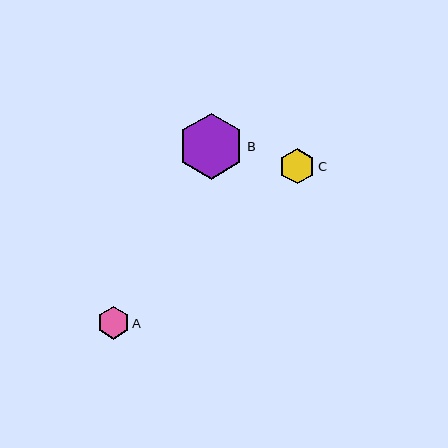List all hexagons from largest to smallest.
From largest to smallest: B, C, A.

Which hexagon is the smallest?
Hexagon A is the smallest with a size of approximately 33 pixels.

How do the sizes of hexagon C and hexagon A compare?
Hexagon C and hexagon A are approximately the same size.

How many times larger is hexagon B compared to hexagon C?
Hexagon B is approximately 1.9 times the size of hexagon C.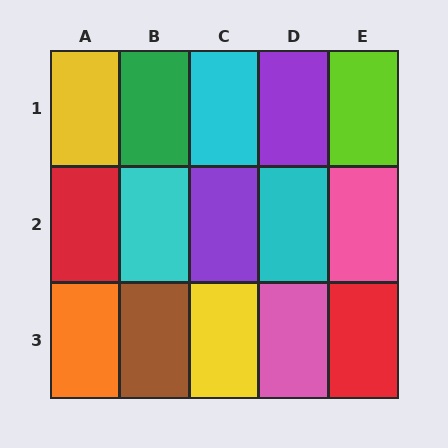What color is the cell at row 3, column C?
Yellow.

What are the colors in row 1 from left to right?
Yellow, green, cyan, purple, lime.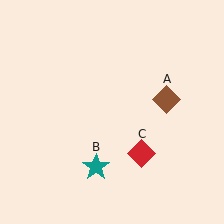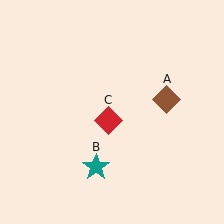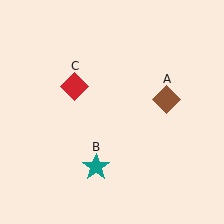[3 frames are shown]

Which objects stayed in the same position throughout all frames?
Brown diamond (object A) and teal star (object B) remained stationary.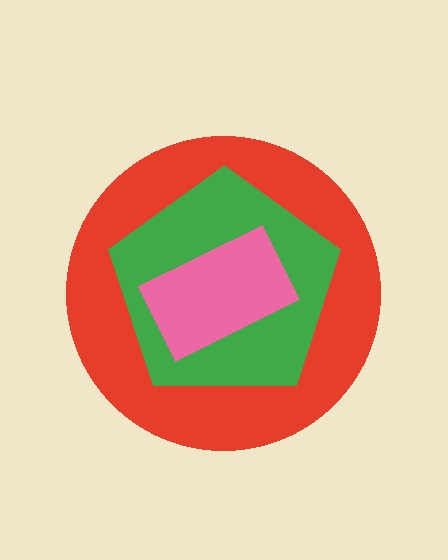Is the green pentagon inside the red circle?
Yes.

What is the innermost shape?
The pink rectangle.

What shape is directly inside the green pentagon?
The pink rectangle.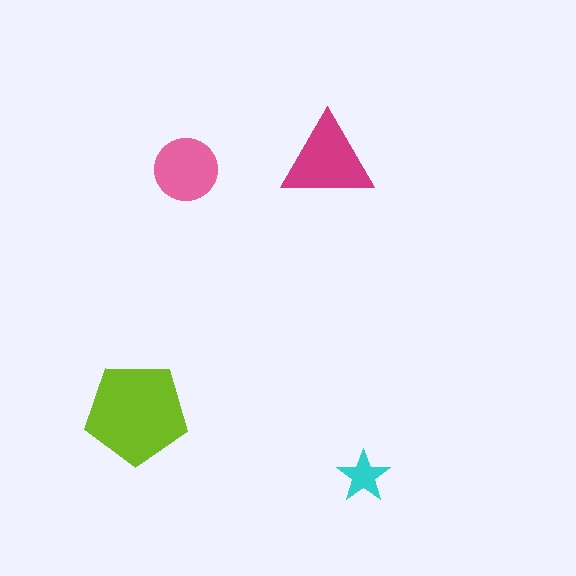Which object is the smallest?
The cyan star.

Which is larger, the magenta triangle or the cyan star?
The magenta triangle.